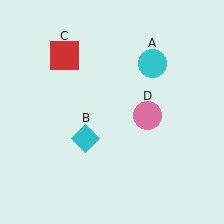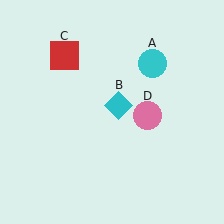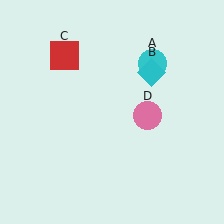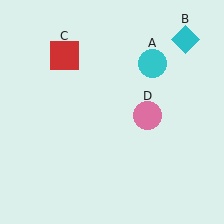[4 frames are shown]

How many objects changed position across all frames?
1 object changed position: cyan diamond (object B).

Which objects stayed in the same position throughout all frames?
Cyan circle (object A) and red square (object C) and pink circle (object D) remained stationary.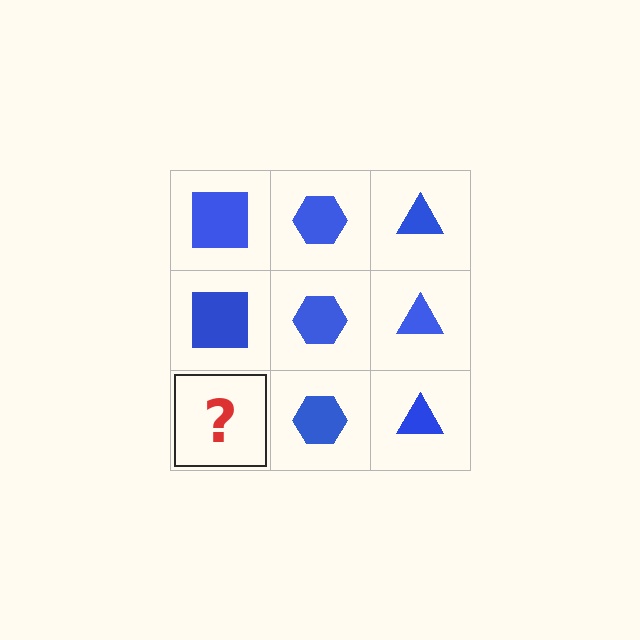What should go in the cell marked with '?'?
The missing cell should contain a blue square.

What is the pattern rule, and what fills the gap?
The rule is that each column has a consistent shape. The gap should be filled with a blue square.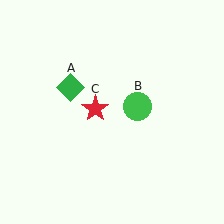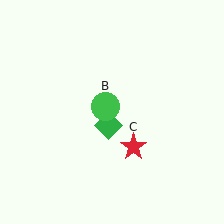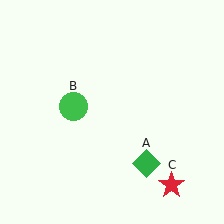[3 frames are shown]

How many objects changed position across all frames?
3 objects changed position: green diamond (object A), green circle (object B), red star (object C).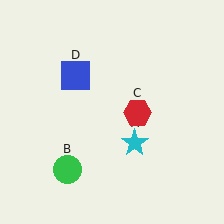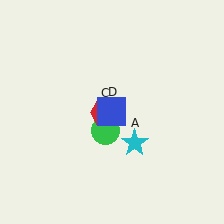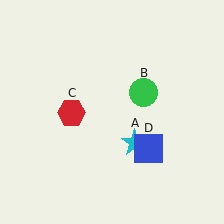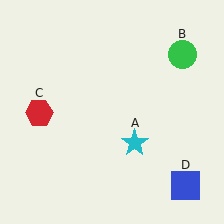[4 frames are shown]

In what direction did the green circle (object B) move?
The green circle (object B) moved up and to the right.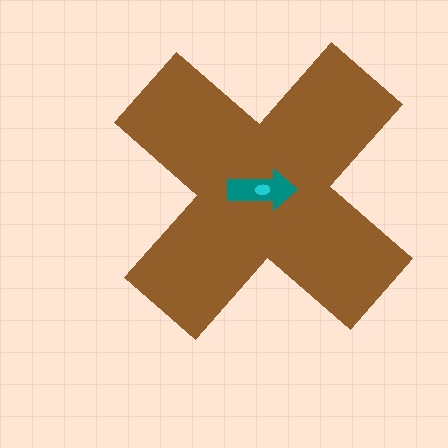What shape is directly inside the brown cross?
The teal arrow.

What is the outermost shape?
The brown cross.